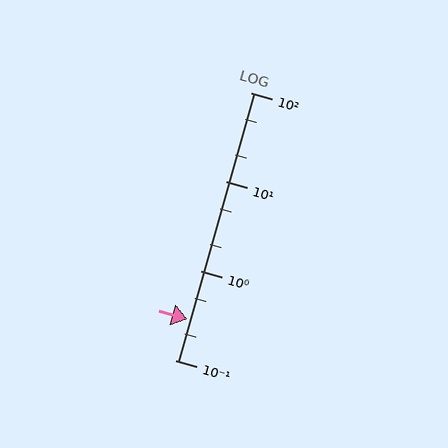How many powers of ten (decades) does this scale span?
The scale spans 3 decades, from 0.1 to 100.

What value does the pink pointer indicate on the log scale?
The pointer indicates approximately 0.29.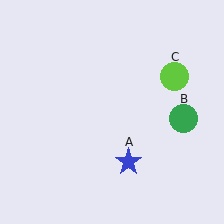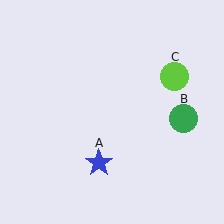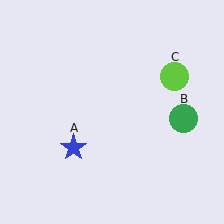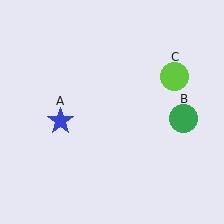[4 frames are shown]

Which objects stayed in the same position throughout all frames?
Green circle (object B) and lime circle (object C) remained stationary.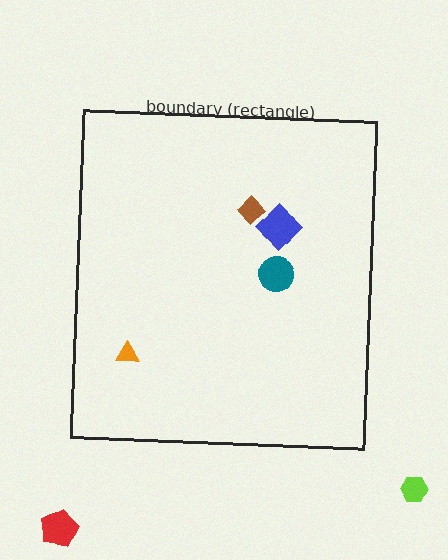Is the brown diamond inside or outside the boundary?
Inside.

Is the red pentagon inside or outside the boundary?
Outside.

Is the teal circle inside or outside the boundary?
Inside.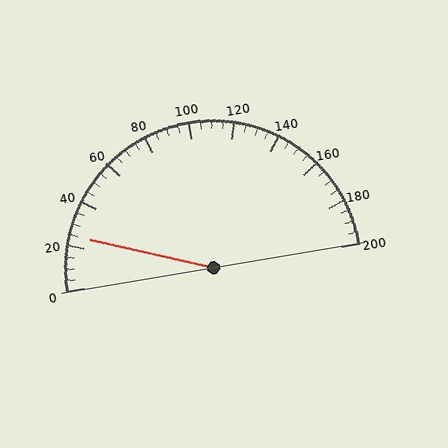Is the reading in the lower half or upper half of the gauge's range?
The reading is in the lower half of the range (0 to 200).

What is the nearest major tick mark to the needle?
The nearest major tick mark is 20.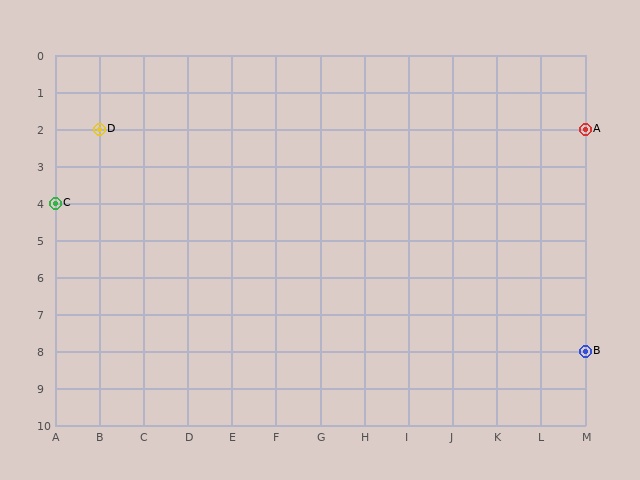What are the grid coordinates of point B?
Point B is at grid coordinates (M, 8).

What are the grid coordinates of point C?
Point C is at grid coordinates (A, 4).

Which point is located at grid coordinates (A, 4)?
Point C is at (A, 4).